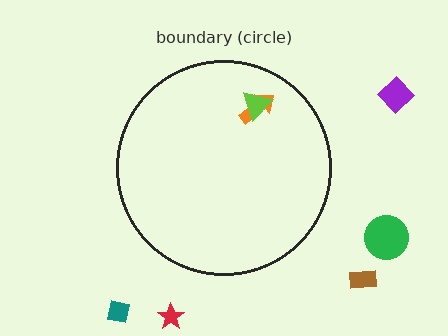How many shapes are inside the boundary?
2 inside, 5 outside.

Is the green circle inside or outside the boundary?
Outside.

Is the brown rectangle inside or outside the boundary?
Outside.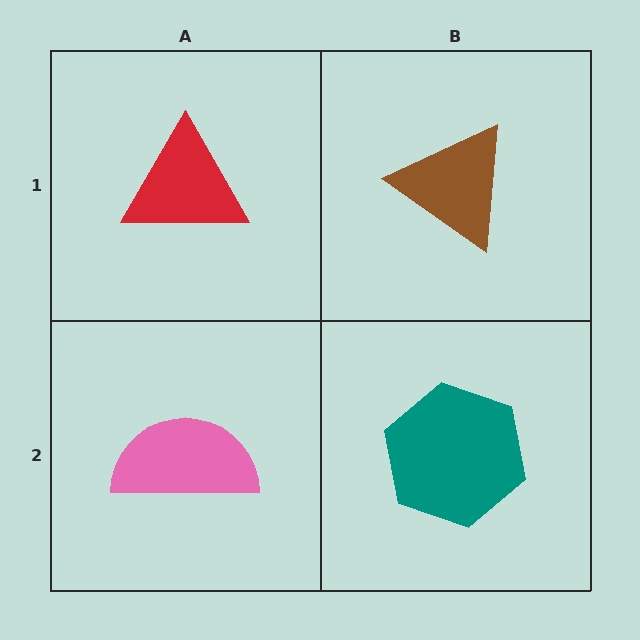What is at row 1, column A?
A red triangle.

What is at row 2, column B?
A teal hexagon.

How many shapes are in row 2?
2 shapes.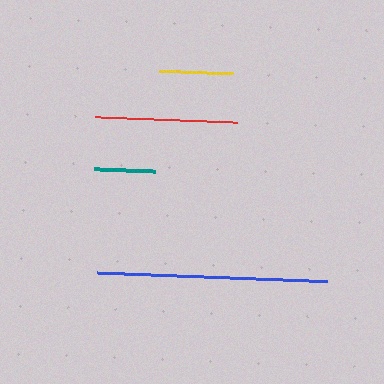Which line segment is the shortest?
The teal line is the shortest at approximately 61 pixels.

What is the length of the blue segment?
The blue segment is approximately 231 pixels long.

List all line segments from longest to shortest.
From longest to shortest: blue, red, yellow, teal.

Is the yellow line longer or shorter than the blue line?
The blue line is longer than the yellow line.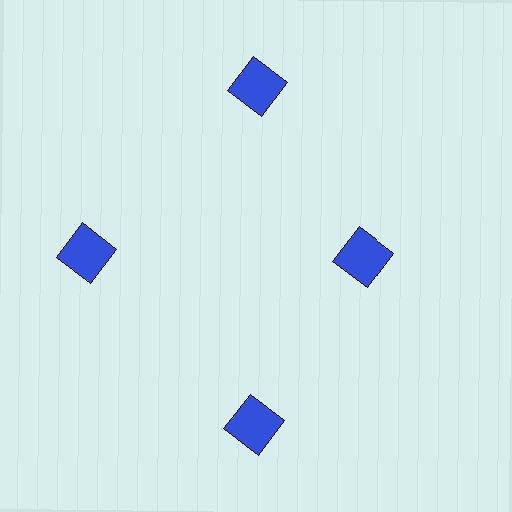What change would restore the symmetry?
The symmetry would be restored by moving it outward, back onto the ring so that all 4 squares sit at equal angles and equal distance from the center.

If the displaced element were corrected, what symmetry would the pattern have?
It would have 4-fold rotational symmetry — the pattern would map onto itself every 90 degrees.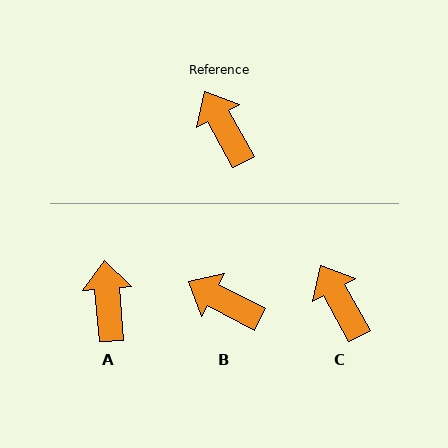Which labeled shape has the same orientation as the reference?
C.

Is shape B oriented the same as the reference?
No, it is off by about 33 degrees.